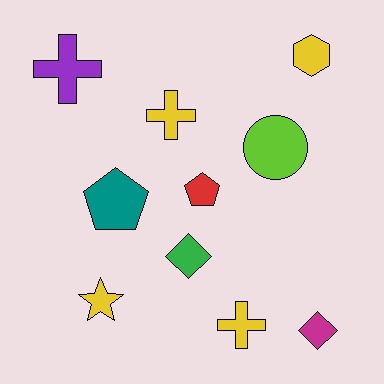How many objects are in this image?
There are 10 objects.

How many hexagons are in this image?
There is 1 hexagon.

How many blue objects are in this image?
There are no blue objects.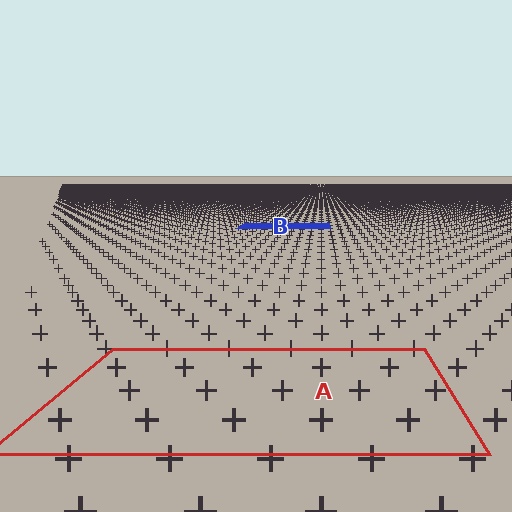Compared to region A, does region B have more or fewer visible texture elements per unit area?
Region B has more texture elements per unit area — they are packed more densely because it is farther away.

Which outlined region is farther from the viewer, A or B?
Region B is farther from the viewer — the texture elements inside it appear smaller and more densely packed.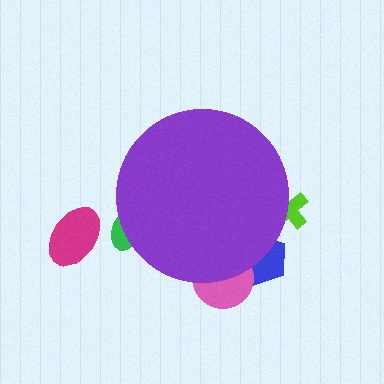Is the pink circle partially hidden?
Yes, the pink circle is partially hidden behind the purple circle.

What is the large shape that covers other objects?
A purple circle.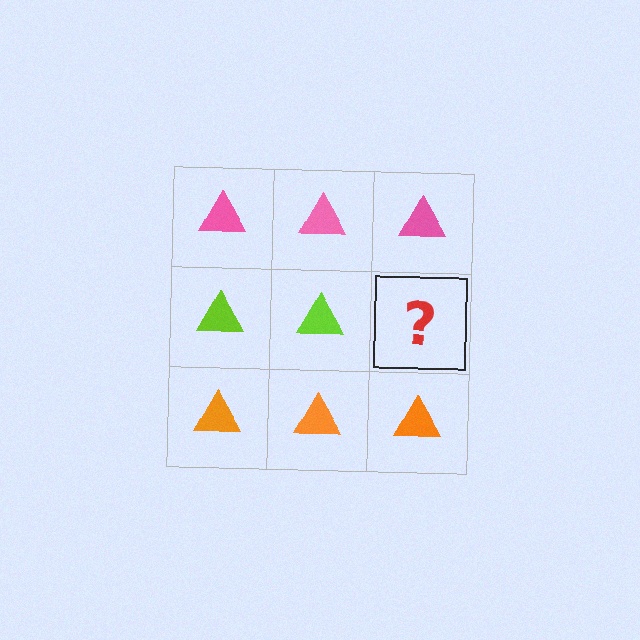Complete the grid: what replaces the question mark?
The question mark should be replaced with a lime triangle.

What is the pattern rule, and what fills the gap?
The rule is that each row has a consistent color. The gap should be filled with a lime triangle.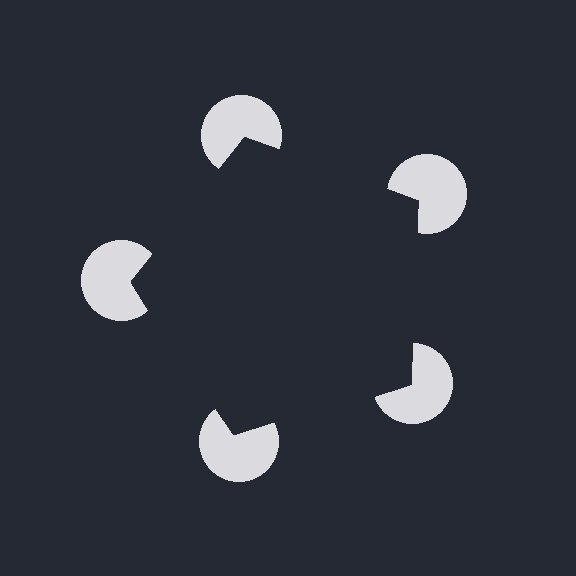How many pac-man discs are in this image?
There are 5 — one at each vertex of the illusory pentagon.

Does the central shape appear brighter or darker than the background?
It typically appears slightly darker than the background, even though no actual brightness change is drawn.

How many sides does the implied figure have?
5 sides.